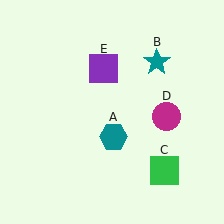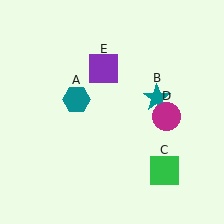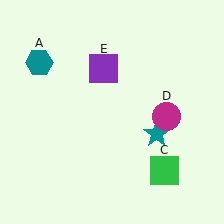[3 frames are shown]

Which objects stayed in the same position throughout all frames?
Green square (object C) and magenta circle (object D) and purple square (object E) remained stationary.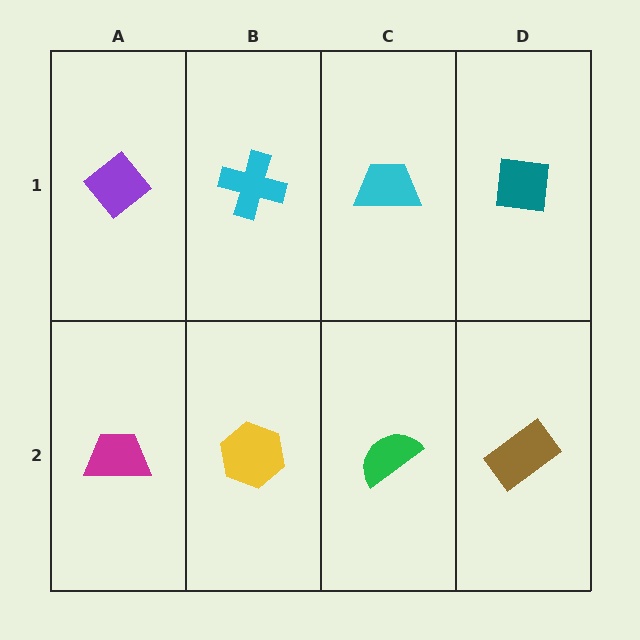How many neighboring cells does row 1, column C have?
3.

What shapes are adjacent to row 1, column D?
A brown rectangle (row 2, column D), a cyan trapezoid (row 1, column C).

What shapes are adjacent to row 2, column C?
A cyan trapezoid (row 1, column C), a yellow hexagon (row 2, column B), a brown rectangle (row 2, column D).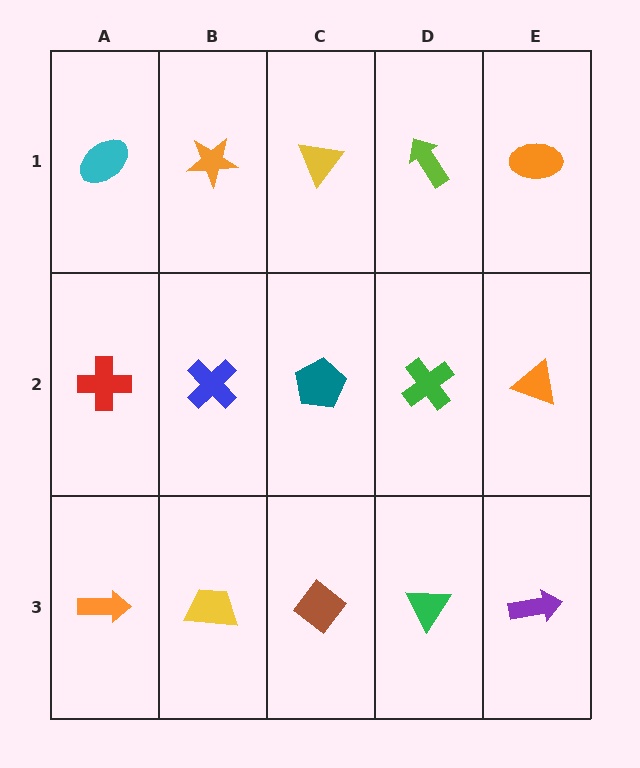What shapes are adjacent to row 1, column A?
A red cross (row 2, column A), an orange star (row 1, column B).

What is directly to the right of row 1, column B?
A yellow triangle.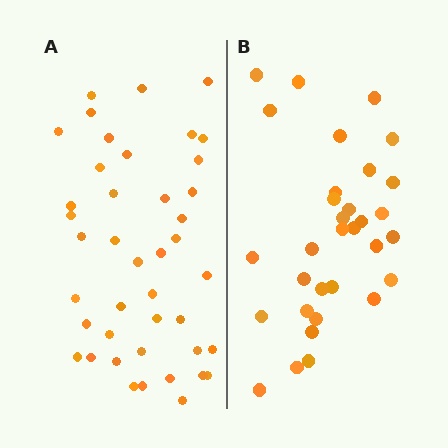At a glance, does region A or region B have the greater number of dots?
Region A (the left region) has more dots.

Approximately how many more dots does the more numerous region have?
Region A has roughly 10 or so more dots than region B.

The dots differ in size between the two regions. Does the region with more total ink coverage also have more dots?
No. Region B has more total ink coverage because its dots are larger, but region A actually contains more individual dots. Total area can be misleading — the number of items is what matters here.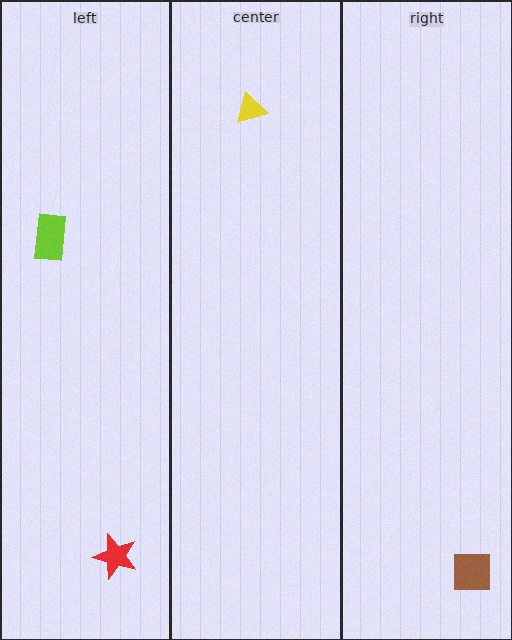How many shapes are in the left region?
2.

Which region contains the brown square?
The right region.